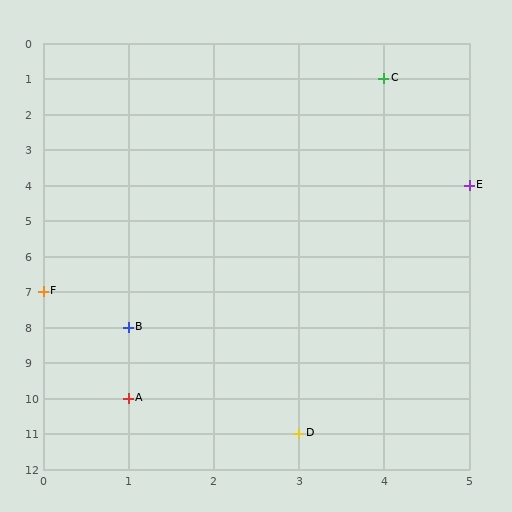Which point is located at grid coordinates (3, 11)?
Point D is at (3, 11).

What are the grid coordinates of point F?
Point F is at grid coordinates (0, 7).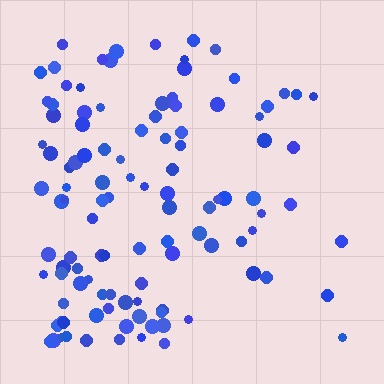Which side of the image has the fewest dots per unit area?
The right.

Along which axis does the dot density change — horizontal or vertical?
Horizontal.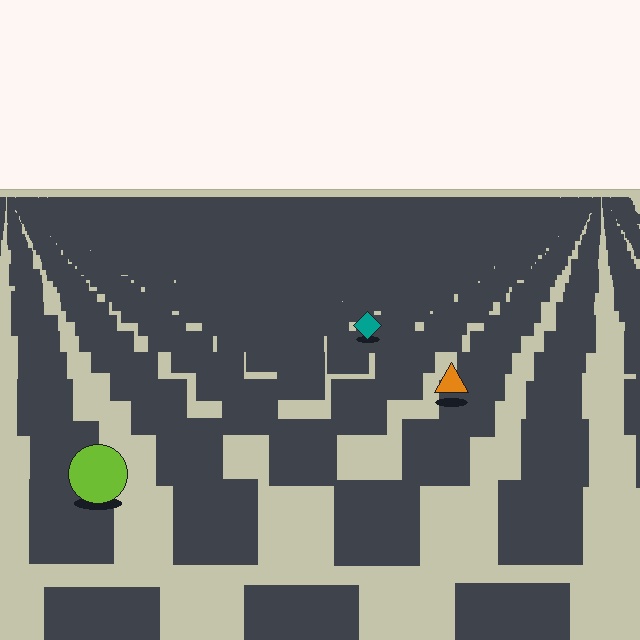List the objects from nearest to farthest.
From nearest to farthest: the lime circle, the orange triangle, the teal diamond.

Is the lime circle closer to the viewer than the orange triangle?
Yes. The lime circle is closer — you can tell from the texture gradient: the ground texture is coarser near it.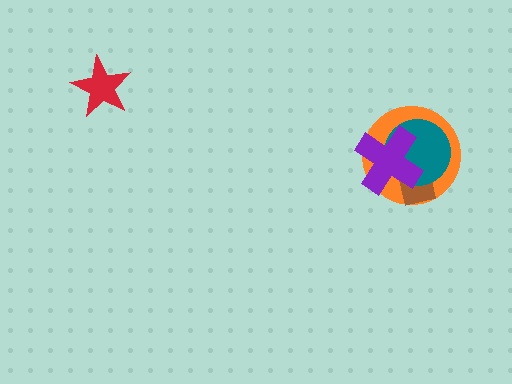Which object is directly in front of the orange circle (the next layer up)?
The brown rectangle is directly in front of the orange circle.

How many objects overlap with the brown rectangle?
3 objects overlap with the brown rectangle.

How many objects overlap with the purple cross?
3 objects overlap with the purple cross.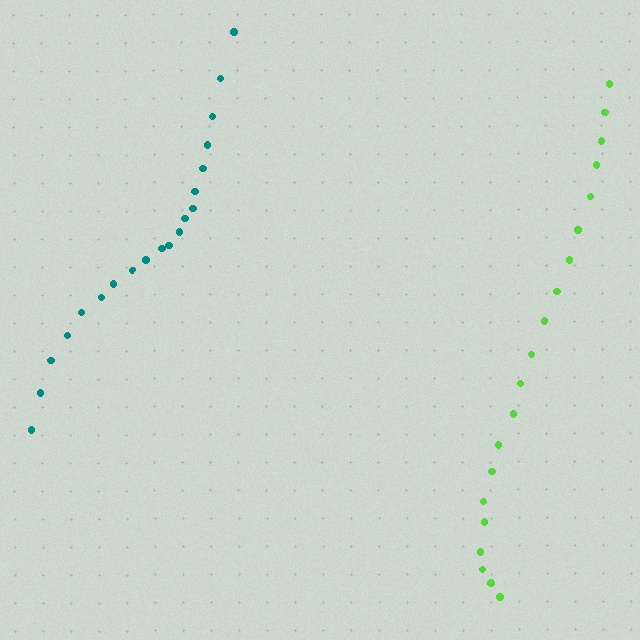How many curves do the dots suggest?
There are 2 distinct paths.